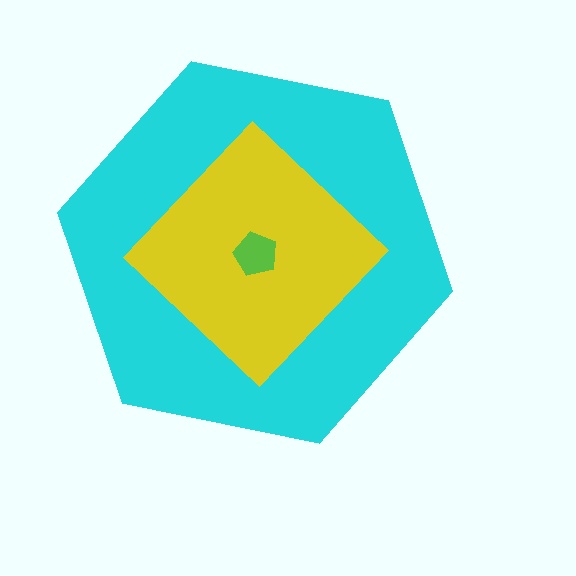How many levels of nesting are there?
3.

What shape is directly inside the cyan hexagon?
The yellow diamond.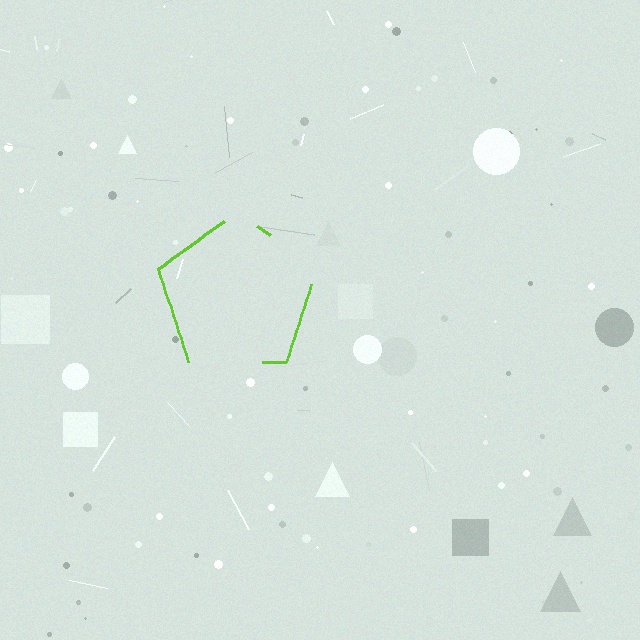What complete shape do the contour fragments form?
The contour fragments form a pentagon.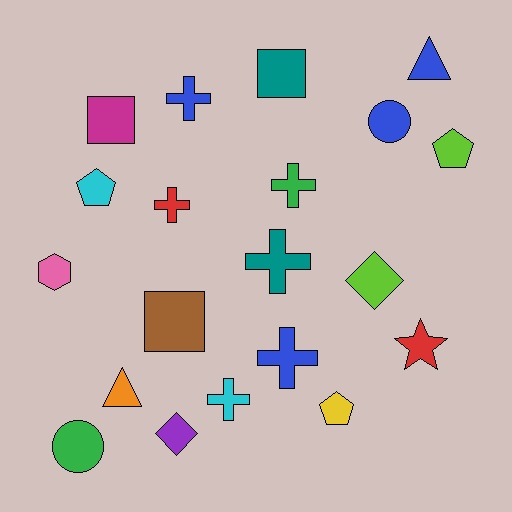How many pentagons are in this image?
There are 3 pentagons.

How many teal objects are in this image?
There are 2 teal objects.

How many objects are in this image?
There are 20 objects.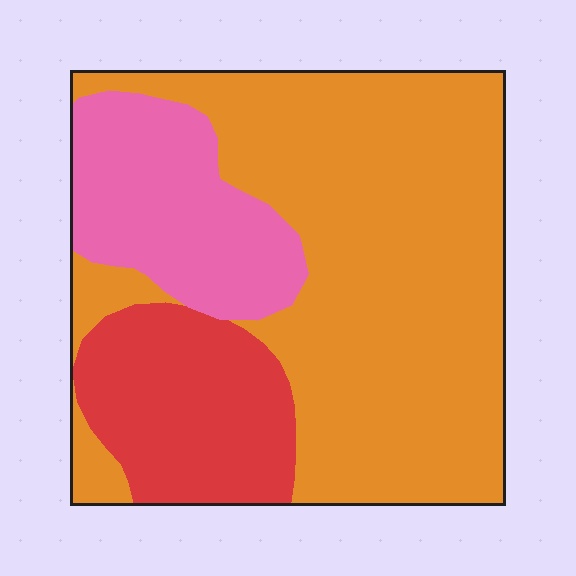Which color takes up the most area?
Orange, at roughly 60%.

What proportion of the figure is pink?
Pink covers around 20% of the figure.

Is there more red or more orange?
Orange.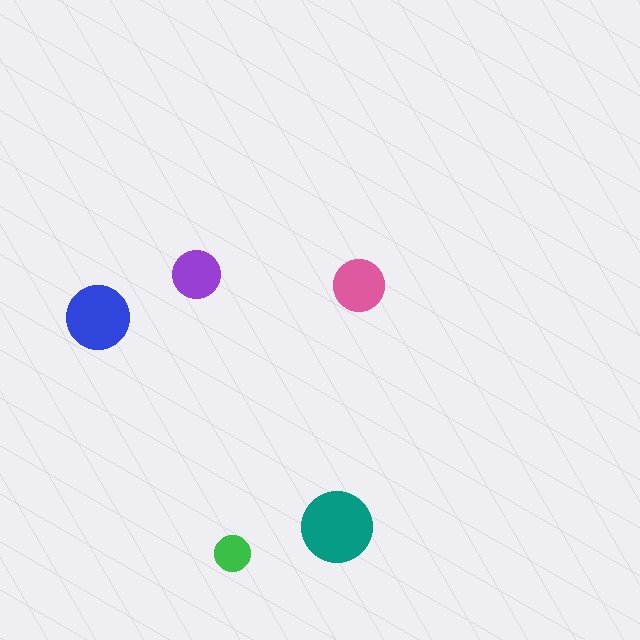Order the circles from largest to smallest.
the teal one, the blue one, the pink one, the purple one, the green one.